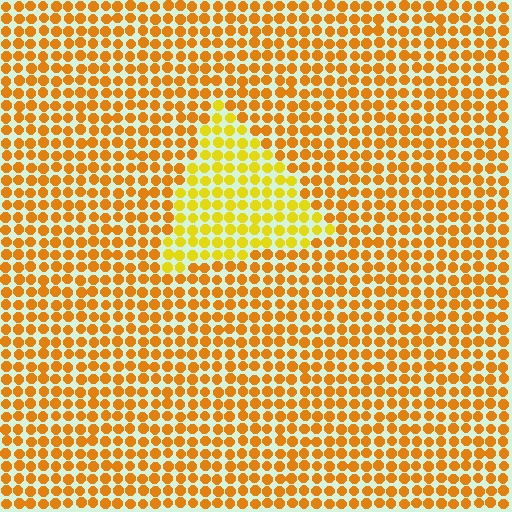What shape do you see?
I see a triangle.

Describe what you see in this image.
The image is filled with small orange elements in a uniform arrangement. A triangle-shaped region is visible where the elements are tinted to a slightly different hue, forming a subtle color boundary.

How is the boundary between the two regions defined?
The boundary is defined purely by a slight shift in hue (about 25 degrees). Spacing, size, and orientation are identical on both sides.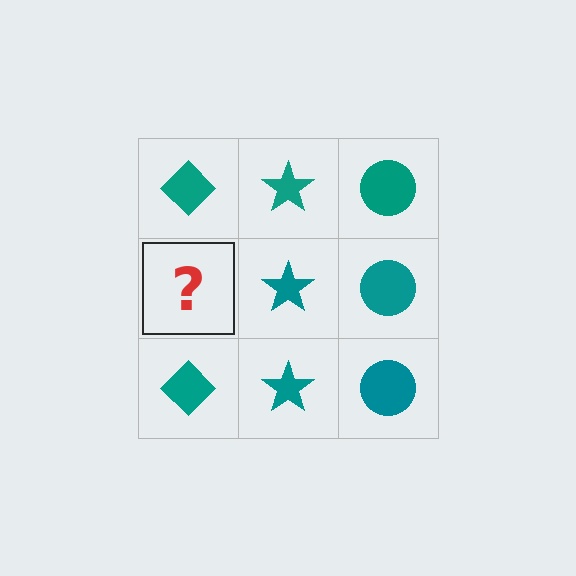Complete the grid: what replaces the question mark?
The question mark should be replaced with a teal diamond.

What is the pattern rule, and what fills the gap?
The rule is that each column has a consistent shape. The gap should be filled with a teal diamond.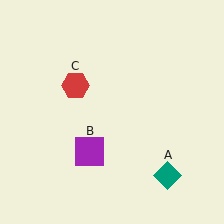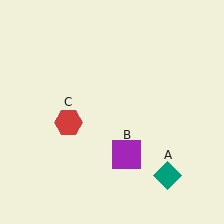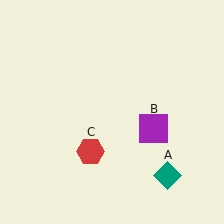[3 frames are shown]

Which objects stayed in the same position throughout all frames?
Teal diamond (object A) remained stationary.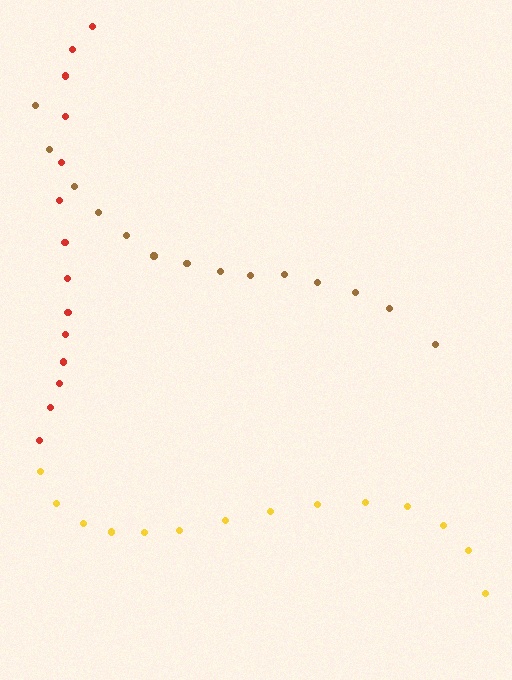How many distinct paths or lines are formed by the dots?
There are 3 distinct paths.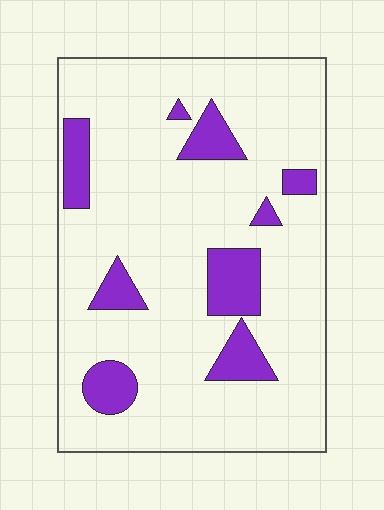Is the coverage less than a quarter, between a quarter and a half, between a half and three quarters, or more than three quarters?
Less than a quarter.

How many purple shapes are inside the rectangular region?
9.